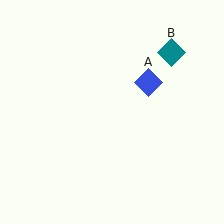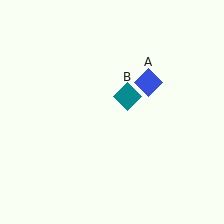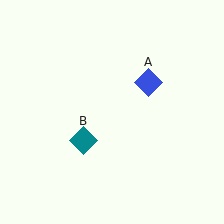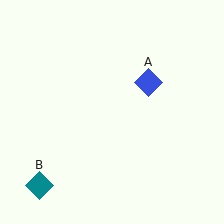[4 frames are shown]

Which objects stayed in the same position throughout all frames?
Blue diamond (object A) remained stationary.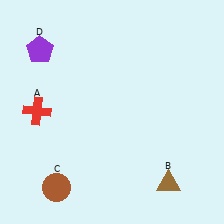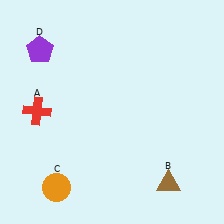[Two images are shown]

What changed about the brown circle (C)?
In Image 1, C is brown. In Image 2, it changed to orange.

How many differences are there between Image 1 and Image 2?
There is 1 difference between the two images.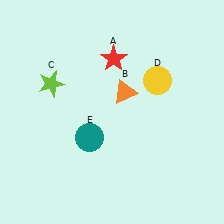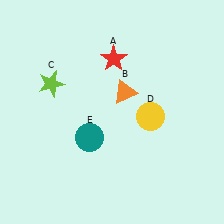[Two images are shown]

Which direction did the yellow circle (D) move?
The yellow circle (D) moved down.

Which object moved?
The yellow circle (D) moved down.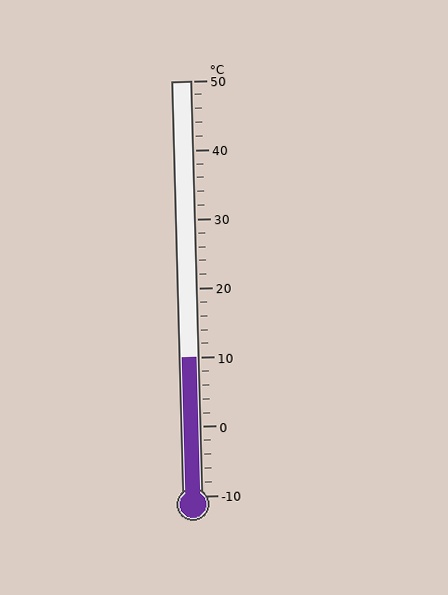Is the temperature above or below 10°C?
The temperature is at 10°C.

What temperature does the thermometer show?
The thermometer shows approximately 10°C.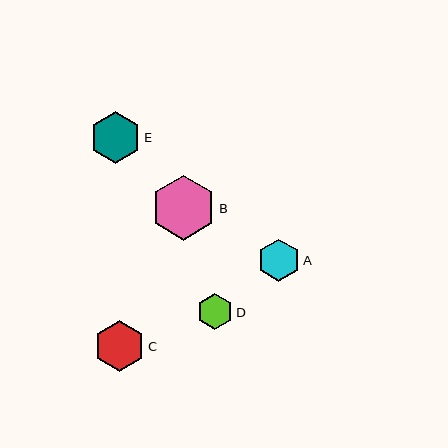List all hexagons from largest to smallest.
From largest to smallest: B, E, C, A, D.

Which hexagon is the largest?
Hexagon B is the largest with a size of approximately 65 pixels.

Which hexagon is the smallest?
Hexagon D is the smallest with a size of approximately 36 pixels.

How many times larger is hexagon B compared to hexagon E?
Hexagon B is approximately 1.3 times the size of hexagon E.